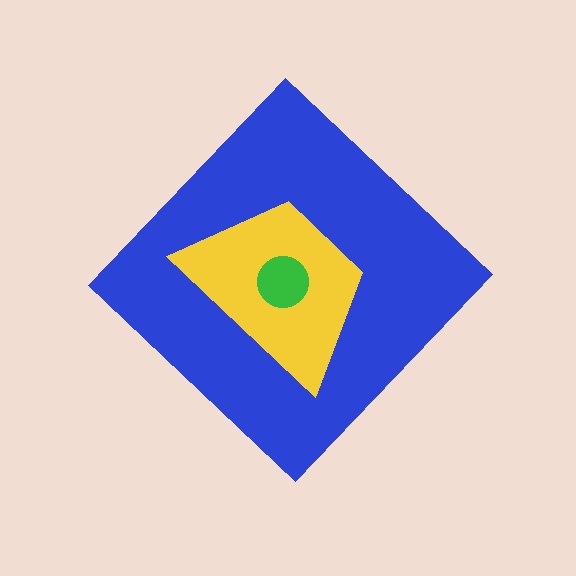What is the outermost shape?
The blue diamond.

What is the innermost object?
The green circle.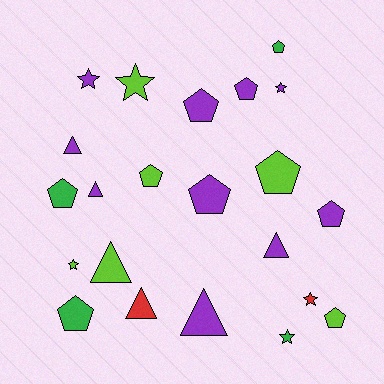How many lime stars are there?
There are 2 lime stars.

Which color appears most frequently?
Purple, with 10 objects.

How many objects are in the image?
There are 22 objects.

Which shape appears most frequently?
Pentagon, with 10 objects.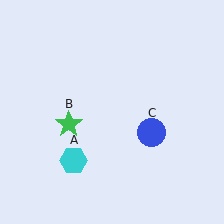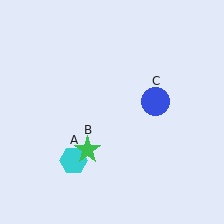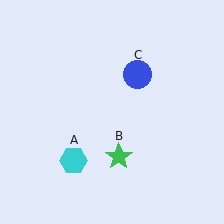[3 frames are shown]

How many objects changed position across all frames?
2 objects changed position: green star (object B), blue circle (object C).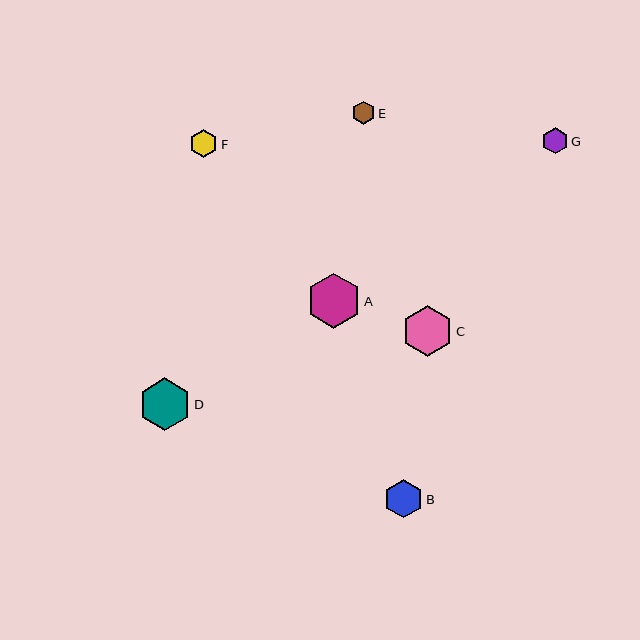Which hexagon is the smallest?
Hexagon E is the smallest with a size of approximately 23 pixels.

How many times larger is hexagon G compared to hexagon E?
Hexagon G is approximately 1.1 times the size of hexagon E.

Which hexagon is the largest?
Hexagon A is the largest with a size of approximately 55 pixels.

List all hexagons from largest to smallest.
From largest to smallest: A, D, C, B, F, G, E.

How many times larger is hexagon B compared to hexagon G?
Hexagon B is approximately 1.5 times the size of hexagon G.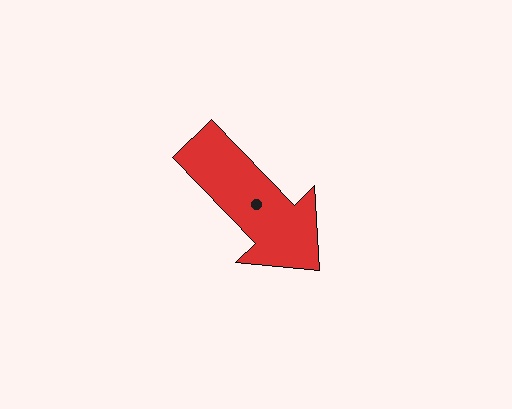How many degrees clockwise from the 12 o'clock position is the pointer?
Approximately 136 degrees.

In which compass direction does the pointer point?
Southeast.